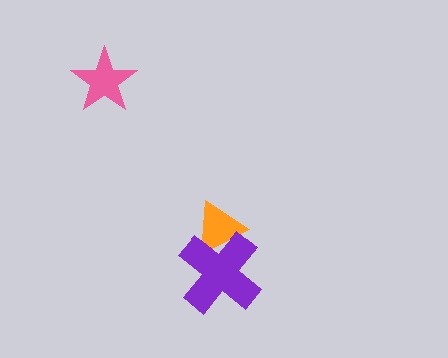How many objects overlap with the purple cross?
1 object overlaps with the purple cross.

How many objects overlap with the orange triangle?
1 object overlaps with the orange triangle.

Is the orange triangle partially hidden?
Yes, it is partially covered by another shape.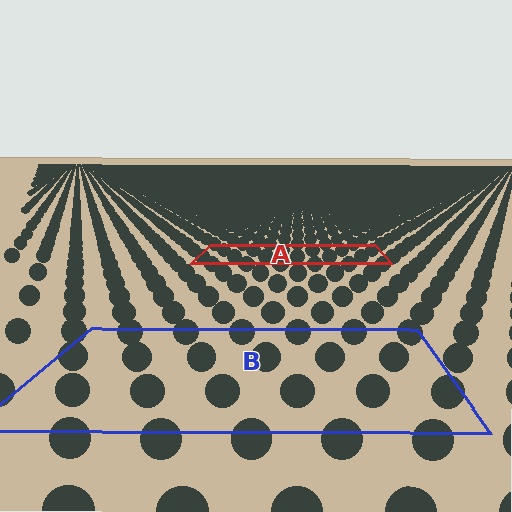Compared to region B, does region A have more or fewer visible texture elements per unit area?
Region A has more texture elements per unit area — they are packed more densely because it is farther away.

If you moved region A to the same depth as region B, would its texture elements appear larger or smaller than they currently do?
They would appear larger. At a closer depth, the same texture elements are projected at a bigger on-screen size.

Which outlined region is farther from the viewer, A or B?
Region A is farther from the viewer — the texture elements inside it appear smaller and more densely packed.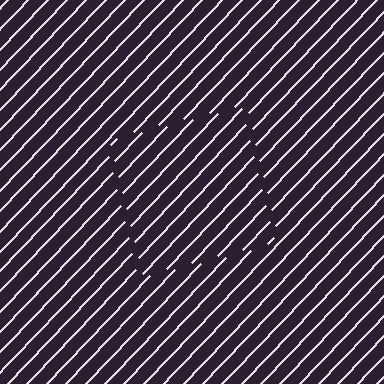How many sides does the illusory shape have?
4 sides — the line-ends trace a square.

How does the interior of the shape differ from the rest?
The interior of the shape contains the same grating, shifted by half a period — the contour is defined by the phase discontinuity where line-ends from the inner and outer gratings abut.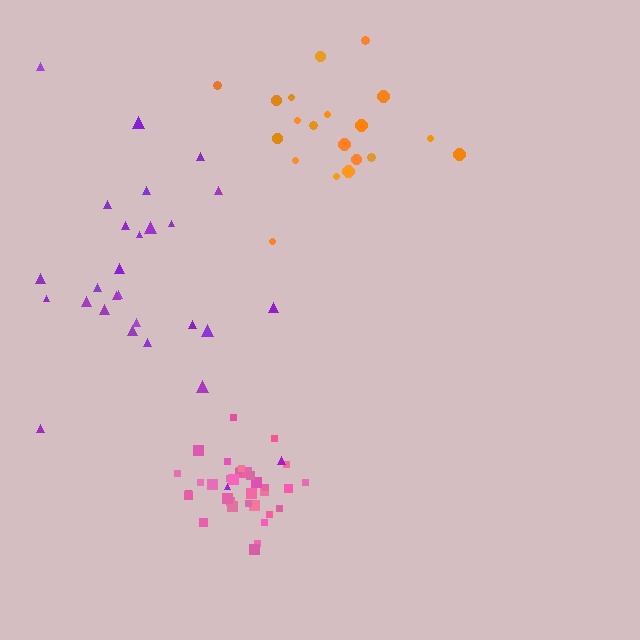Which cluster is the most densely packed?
Pink.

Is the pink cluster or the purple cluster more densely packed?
Pink.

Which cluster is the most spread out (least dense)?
Purple.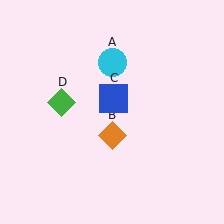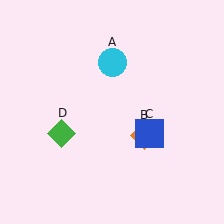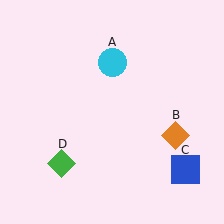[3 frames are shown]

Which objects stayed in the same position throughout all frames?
Cyan circle (object A) remained stationary.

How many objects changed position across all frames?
3 objects changed position: orange diamond (object B), blue square (object C), green diamond (object D).